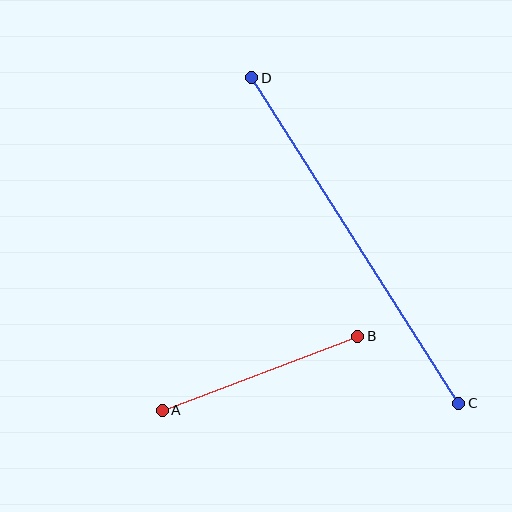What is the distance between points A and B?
The distance is approximately 209 pixels.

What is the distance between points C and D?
The distance is approximately 386 pixels.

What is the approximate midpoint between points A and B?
The midpoint is at approximately (260, 373) pixels.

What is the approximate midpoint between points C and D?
The midpoint is at approximately (355, 240) pixels.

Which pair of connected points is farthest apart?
Points C and D are farthest apart.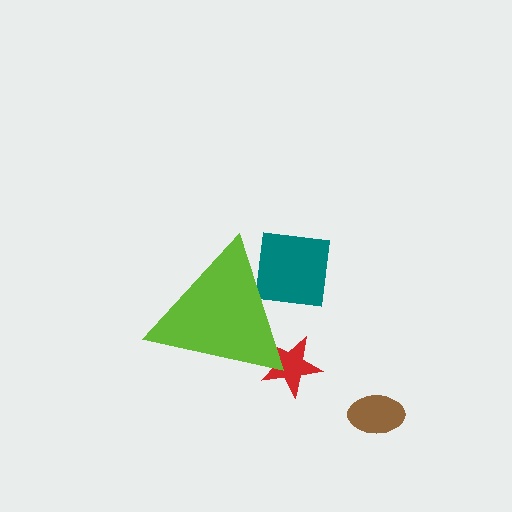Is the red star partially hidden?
Yes, the red star is partially hidden behind the lime triangle.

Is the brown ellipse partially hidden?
No, the brown ellipse is fully visible.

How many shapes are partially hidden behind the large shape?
2 shapes are partially hidden.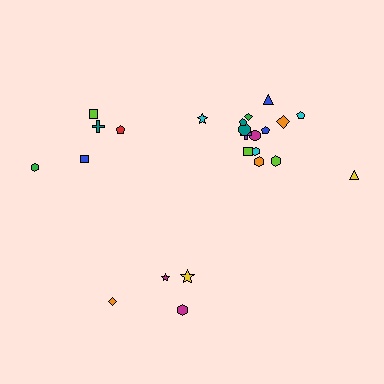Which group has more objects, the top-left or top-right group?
The top-right group.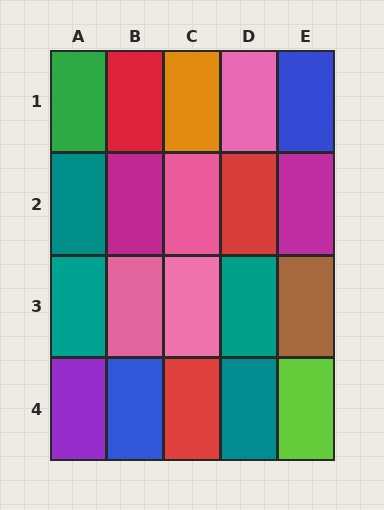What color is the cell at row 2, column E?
Magenta.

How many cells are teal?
4 cells are teal.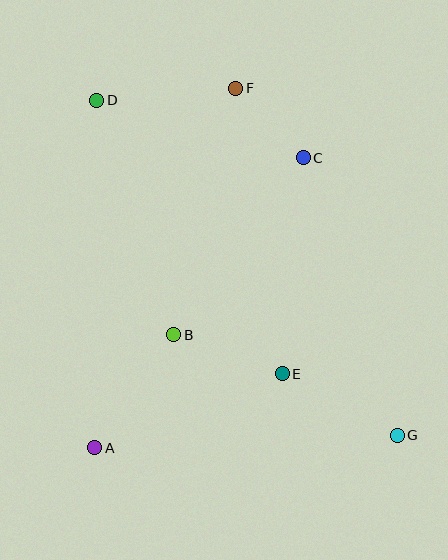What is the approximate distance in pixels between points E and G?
The distance between E and G is approximately 131 pixels.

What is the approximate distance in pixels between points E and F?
The distance between E and F is approximately 289 pixels.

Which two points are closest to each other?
Points C and F are closest to each other.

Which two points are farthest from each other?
Points D and G are farthest from each other.